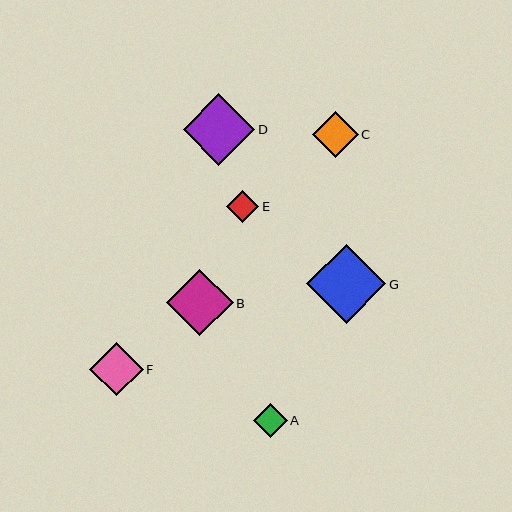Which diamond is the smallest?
Diamond E is the smallest with a size of approximately 32 pixels.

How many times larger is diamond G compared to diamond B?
Diamond G is approximately 1.2 times the size of diamond B.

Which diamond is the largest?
Diamond G is the largest with a size of approximately 79 pixels.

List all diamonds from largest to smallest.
From largest to smallest: G, D, B, F, C, A, E.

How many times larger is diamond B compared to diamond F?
Diamond B is approximately 1.2 times the size of diamond F.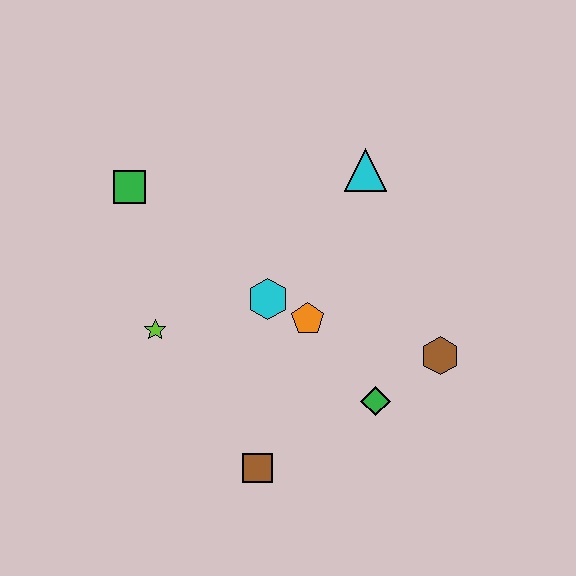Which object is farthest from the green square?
The brown hexagon is farthest from the green square.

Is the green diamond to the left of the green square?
No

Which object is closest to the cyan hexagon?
The orange pentagon is closest to the cyan hexagon.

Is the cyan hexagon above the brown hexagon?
Yes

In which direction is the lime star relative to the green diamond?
The lime star is to the left of the green diamond.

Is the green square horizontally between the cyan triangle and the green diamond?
No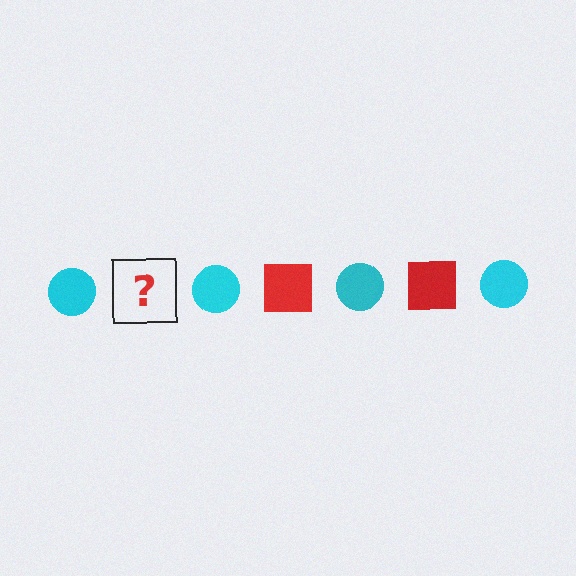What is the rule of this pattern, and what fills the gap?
The rule is that the pattern alternates between cyan circle and red square. The gap should be filled with a red square.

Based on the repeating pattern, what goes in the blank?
The blank should be a red square.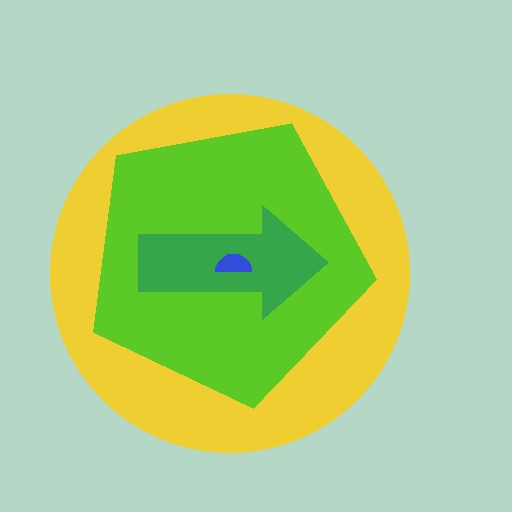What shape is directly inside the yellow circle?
The lime pentagon.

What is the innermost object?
The blue semicircle.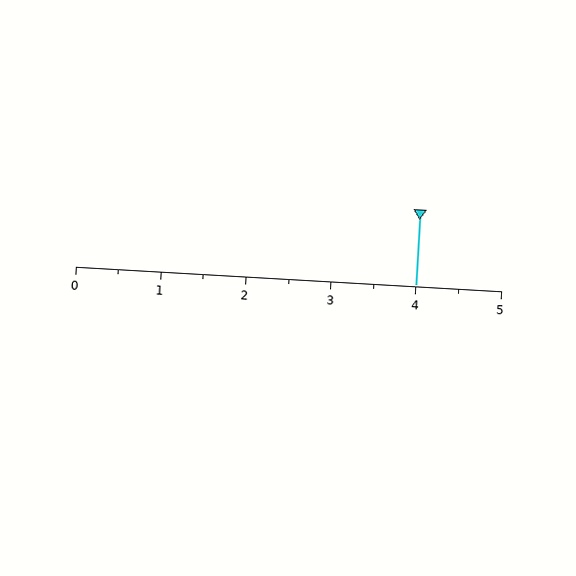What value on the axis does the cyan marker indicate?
The marker indicates approximately 4.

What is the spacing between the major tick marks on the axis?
The major ticks are spaced 1 apart.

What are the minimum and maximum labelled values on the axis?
The axis runs from 0 to 5.